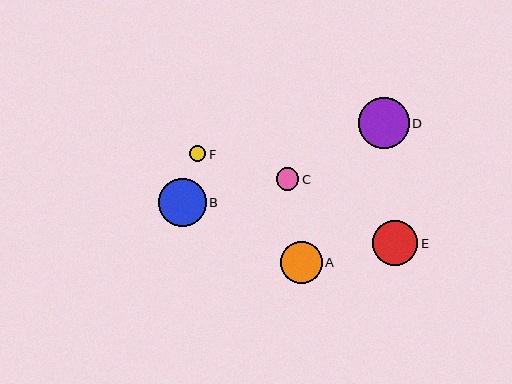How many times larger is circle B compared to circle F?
Circle B is approximately 3.0 times the size of circle F.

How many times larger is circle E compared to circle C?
Circle E is approximately 2.0 times the size of circle C.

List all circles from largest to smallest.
From largest to smallest: D, B, E, A, C, F.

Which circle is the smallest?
Circle F is the smallest with a size of approximately 16 pixels.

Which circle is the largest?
Circle D is the largest with a size of approximately 51 pixels.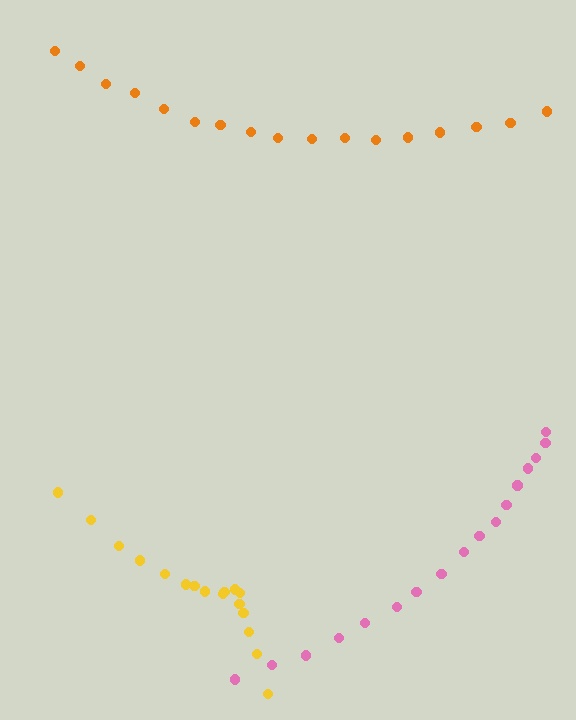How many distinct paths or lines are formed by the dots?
There are 3 distinct paths.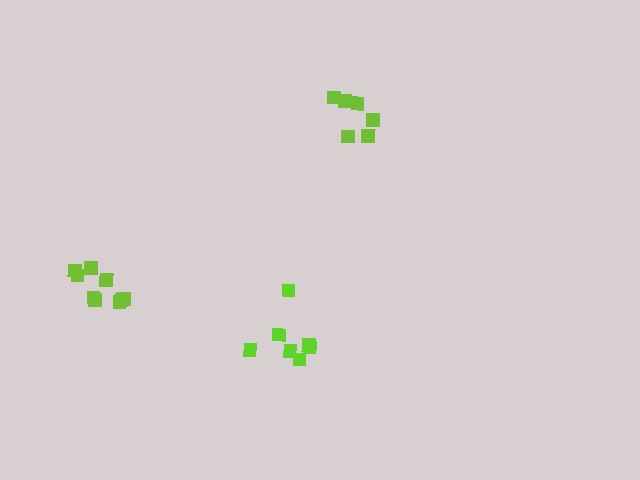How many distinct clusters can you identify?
There are 3 distinct clusters.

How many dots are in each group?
Group 1: 9 dots, Group 2: 7 dots, Group 3: 6 dots (22 total).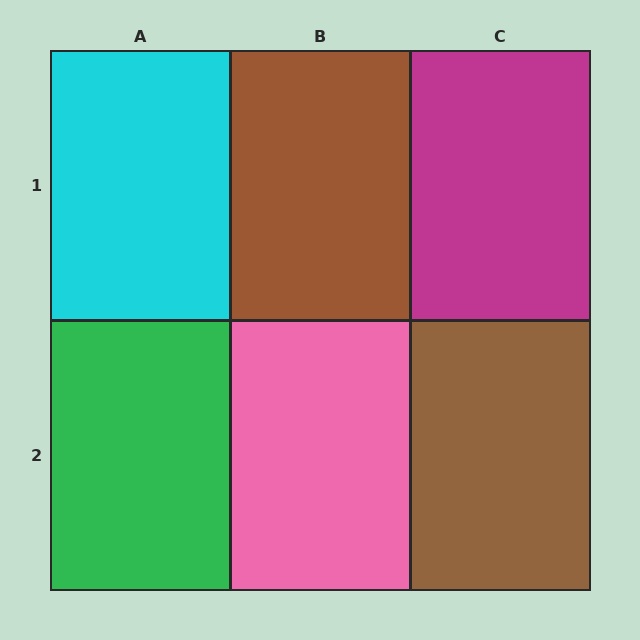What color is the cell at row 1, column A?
Cyan.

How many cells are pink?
1 cell is pink.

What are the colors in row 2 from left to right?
Green, pink, brown.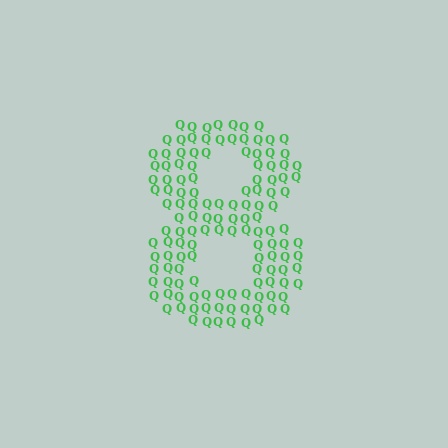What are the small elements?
The small elements are letter Q's.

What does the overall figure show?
The overall figure shows the digit 8.